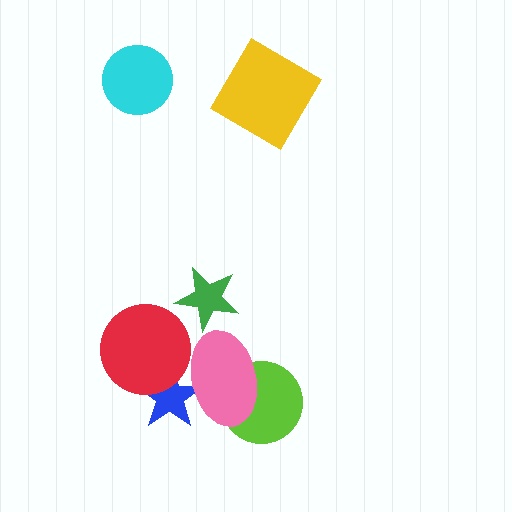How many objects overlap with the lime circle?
1 object overlaps with the lime circle.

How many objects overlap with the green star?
0 objects overlap with the green star.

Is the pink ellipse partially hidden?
No, no other shape covers it.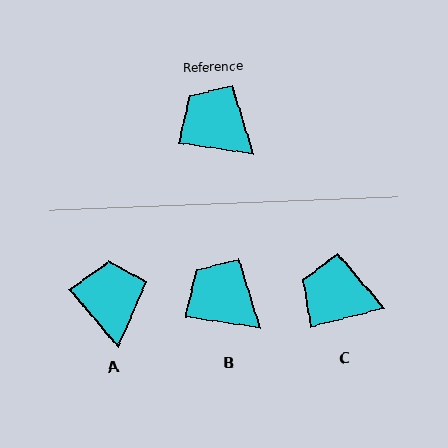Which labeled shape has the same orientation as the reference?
B.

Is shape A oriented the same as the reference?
No, it is off by about 41 degrees.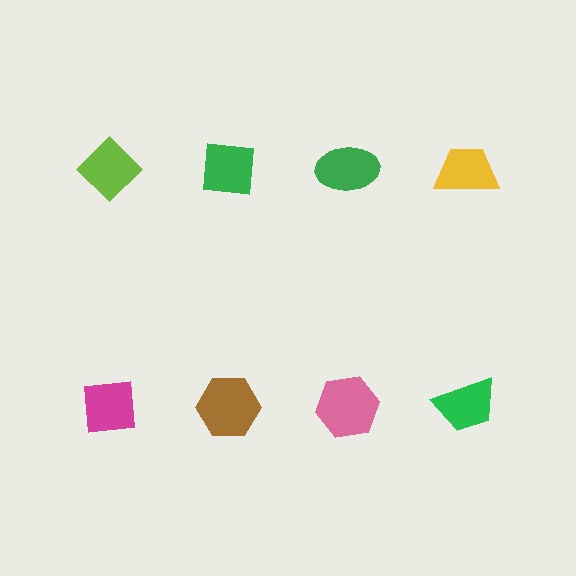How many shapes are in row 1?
4 shapes.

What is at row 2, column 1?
A magenta square.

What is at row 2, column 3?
A pink hexagon.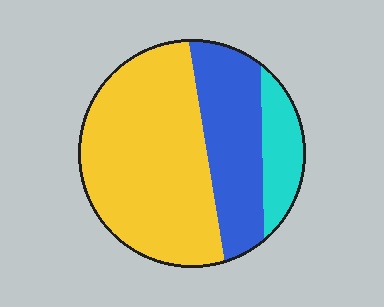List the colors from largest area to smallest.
From largest to smallest: yellow, blue, cyan.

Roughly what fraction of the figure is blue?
Blue takes up between a quarter and a half of the figure.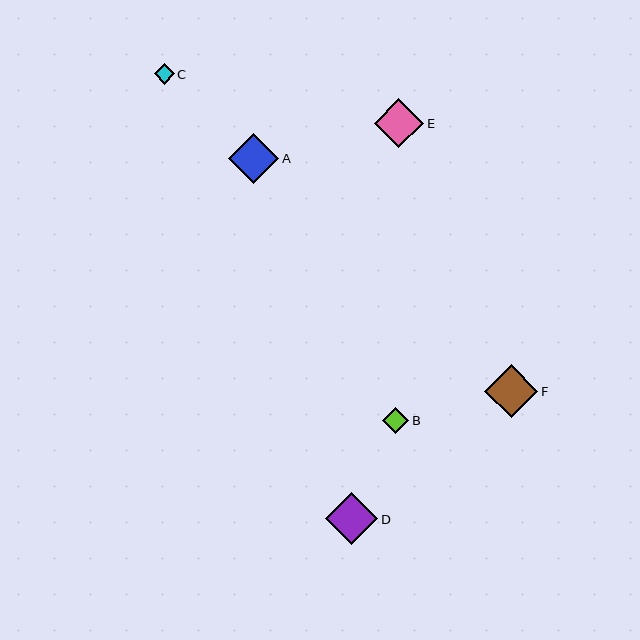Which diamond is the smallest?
Diamond C is the smallest with a size of approximately 20 pixels.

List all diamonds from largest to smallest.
From largest to smallest: F, D, A, E, B, C.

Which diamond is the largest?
Diamond F is the largest with a size of approximately 53 pixels.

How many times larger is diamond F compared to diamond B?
Diamond F is approximately 2.0 times the size of diamond B.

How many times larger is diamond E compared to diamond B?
Diamond E is approximately 1.9 times the size of diamond B.